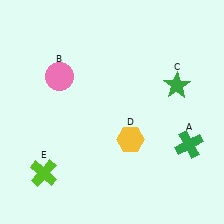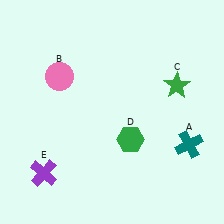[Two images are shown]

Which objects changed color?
A changed from green to teal. D changed from yellow to green. E changed from lime to purple.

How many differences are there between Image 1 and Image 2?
There are 3 differences between the two images.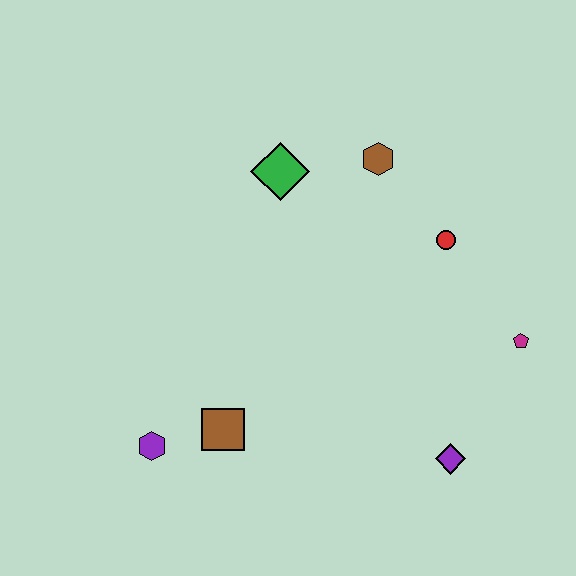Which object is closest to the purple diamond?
The magenta pentagon is closest to the purple diamond.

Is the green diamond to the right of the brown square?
Yes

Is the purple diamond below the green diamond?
Yes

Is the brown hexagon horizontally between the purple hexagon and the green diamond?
No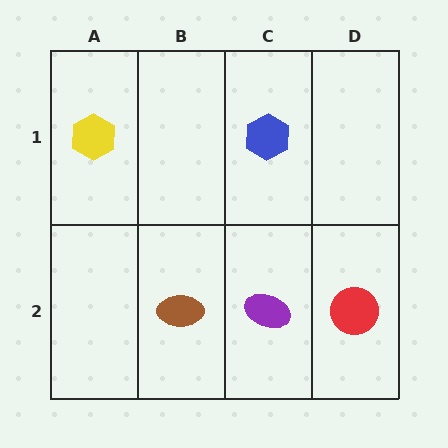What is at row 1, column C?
A blue hexagon.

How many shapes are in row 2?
3 shapes.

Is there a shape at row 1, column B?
No, that cell is empty.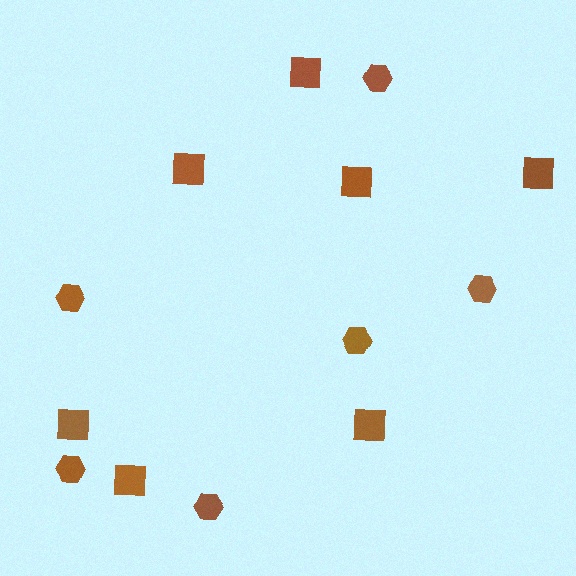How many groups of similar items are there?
There are 2 groups: one group of squares (7) and one group of hexagons (6).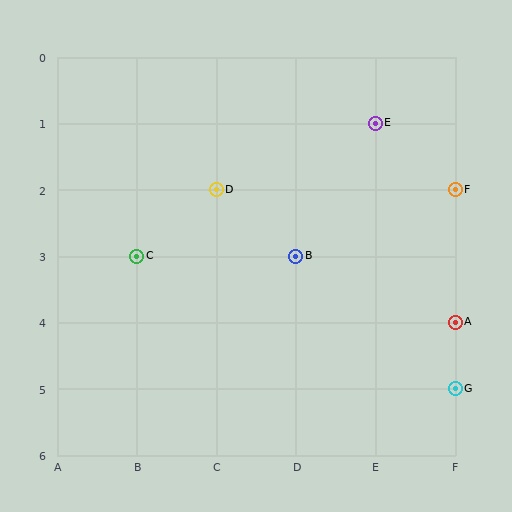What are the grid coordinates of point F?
Point F is at grid coordinates (F, 2).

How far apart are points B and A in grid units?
Points B and A are 2 columns and 1 row apart (about 2.2 grid units diagonally).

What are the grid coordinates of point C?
Point C is at grid coordinates (B, 3).